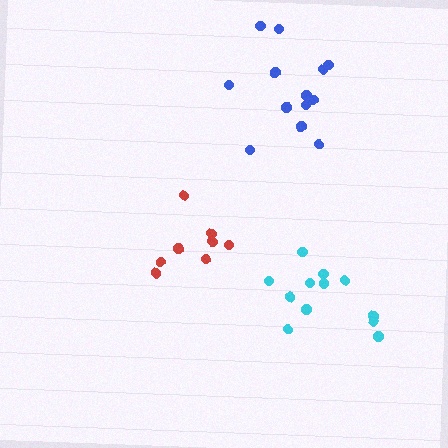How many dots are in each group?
Group 1: 8 dots, Group 2: 12 dots, Group 3: 13 dots (33 total).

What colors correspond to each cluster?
The clusters are colored: red, cyan, blue.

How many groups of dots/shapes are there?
There are 3 groups.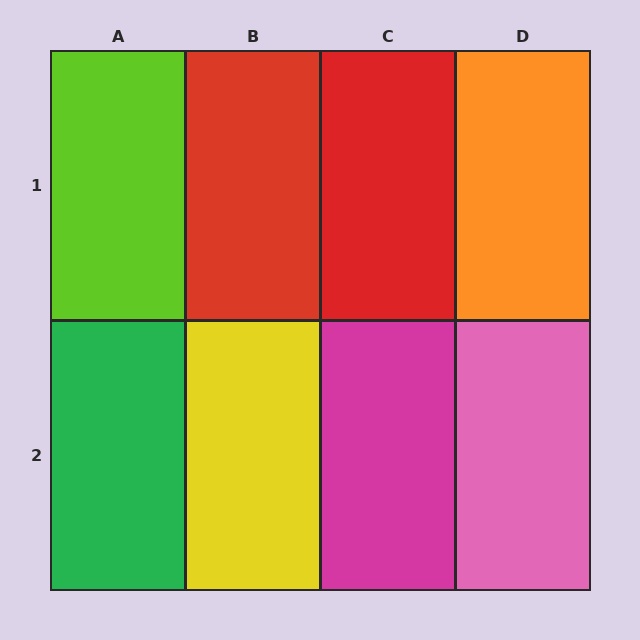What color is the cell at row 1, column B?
Red.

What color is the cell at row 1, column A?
Lime.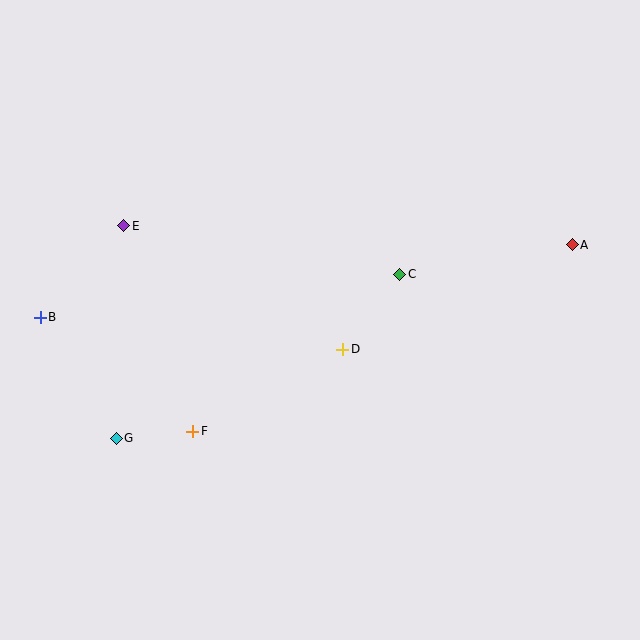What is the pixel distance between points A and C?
The distance between A and C is 175 pixels.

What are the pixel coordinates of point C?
Point C is at (400, 274).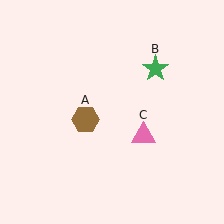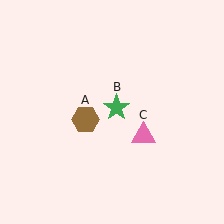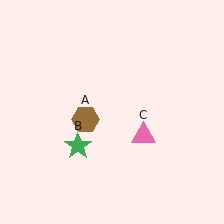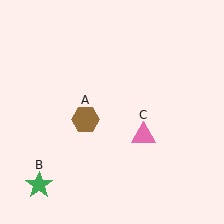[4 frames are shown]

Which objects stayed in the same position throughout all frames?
Brown hexagon (object A) and pink triangle (object C) remained stationary.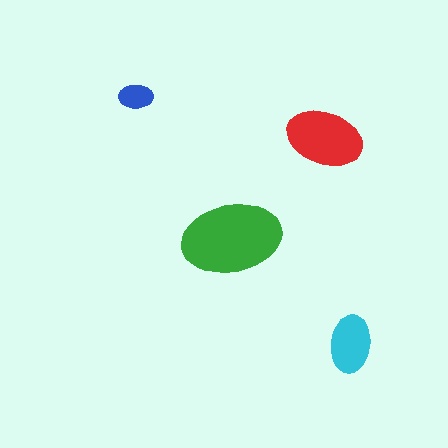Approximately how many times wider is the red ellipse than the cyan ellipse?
About 1.5 times wider.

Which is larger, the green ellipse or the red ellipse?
The green one.